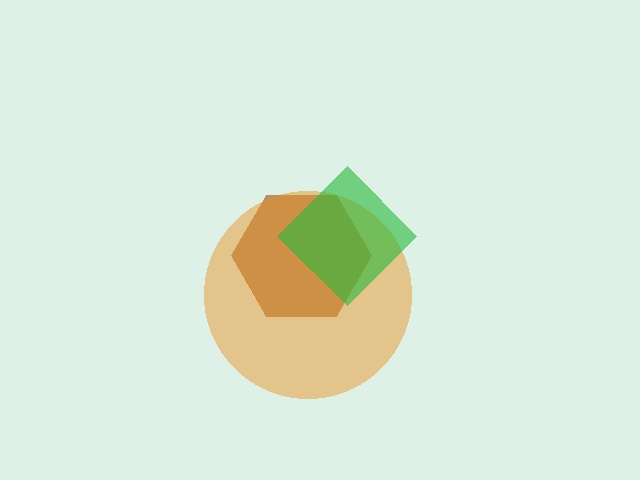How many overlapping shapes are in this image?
There are 3 overlapping shapes in the image.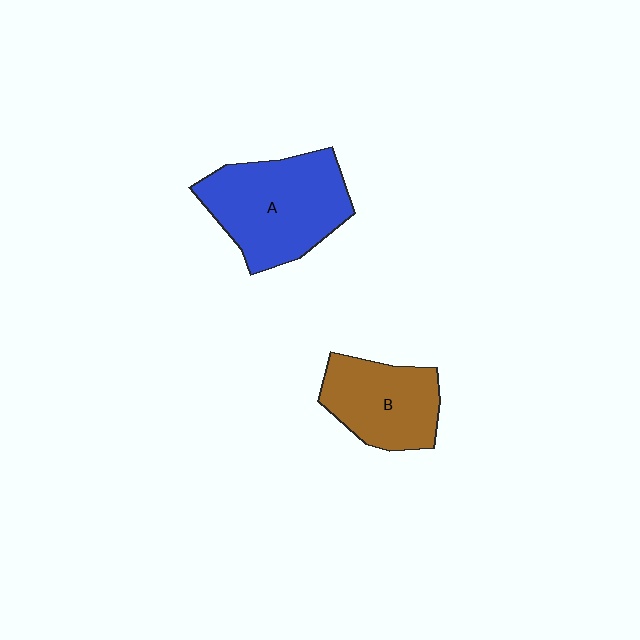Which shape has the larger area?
Shape A (blue).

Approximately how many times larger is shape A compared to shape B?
Approximately 1.4 times.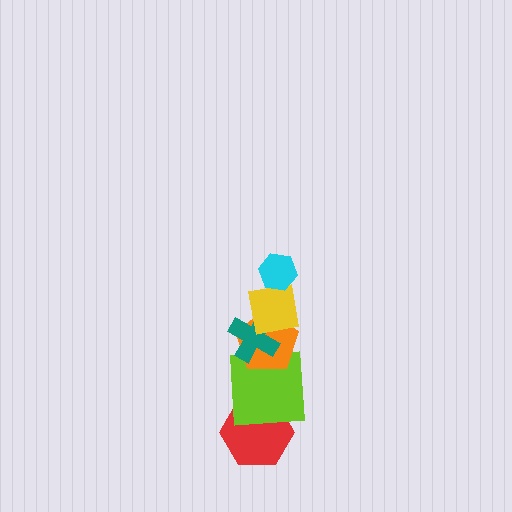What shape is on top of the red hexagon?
The lime square is on top of the red hexagon.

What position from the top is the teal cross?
The teal cross is 3rd from the top.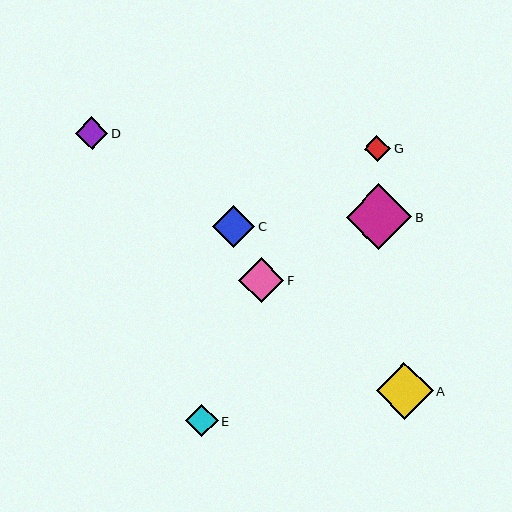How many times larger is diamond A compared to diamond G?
Diamond A is approximately 2.2 times the size of diamond G.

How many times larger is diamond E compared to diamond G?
Diamond E is approximately 1.2 times the size of diamond G.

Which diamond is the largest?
Diamond B is the largest with a size of approximately 66 pixels.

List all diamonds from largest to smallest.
From largest to smallest: B, A, F, C, E, D, G.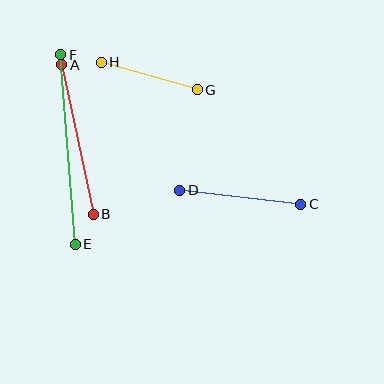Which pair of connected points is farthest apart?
Points E and F are farthest apart.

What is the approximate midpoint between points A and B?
The midpoint is at approximately (78, 140) pixels.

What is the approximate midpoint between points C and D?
The midpoint is at approximately (240, 197) pixels.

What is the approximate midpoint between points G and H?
The midpoint is at approximately (149, 76) pixels.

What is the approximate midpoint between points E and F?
The midpoint is at approximately (68, 149) pixels.